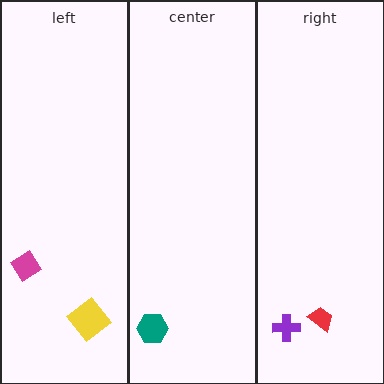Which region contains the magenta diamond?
The left region.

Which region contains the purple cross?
The right region.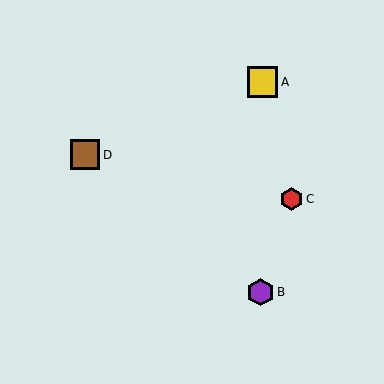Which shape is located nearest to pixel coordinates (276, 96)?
The yellow square (labeled A) at (263, 82) is nearest to that location.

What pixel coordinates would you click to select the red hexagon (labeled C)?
Click at (291, 199) to select the red hexagon C.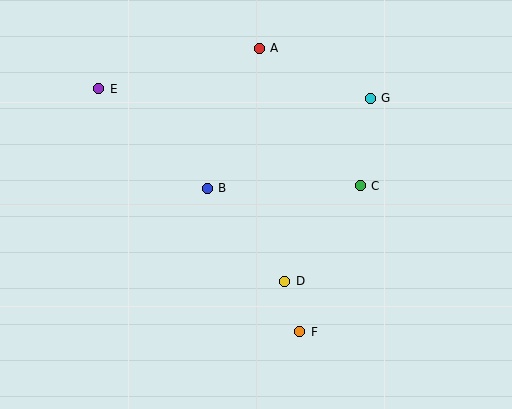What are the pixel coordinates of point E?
Point E is at (99, 89).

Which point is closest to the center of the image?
Point B at (207, 188) is closest to the center.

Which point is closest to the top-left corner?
Point E is closest to the top-left corner.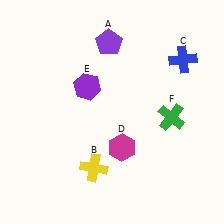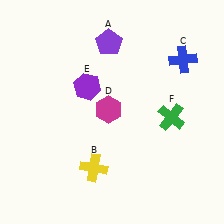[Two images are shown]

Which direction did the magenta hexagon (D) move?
The magenta hexagon (D) moved up.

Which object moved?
The magenta hexagon (D) moved up.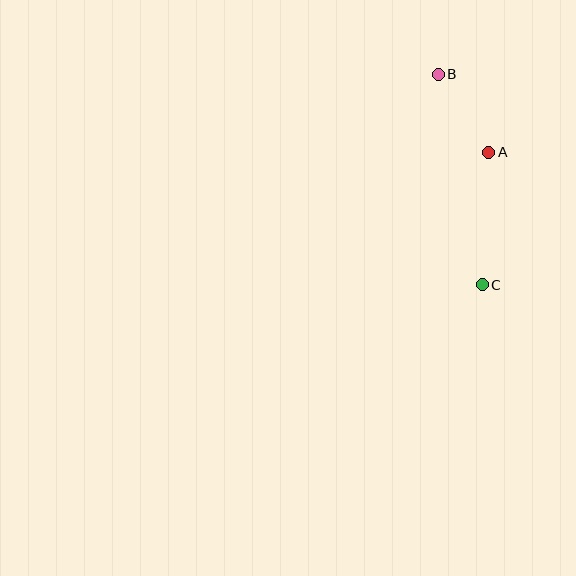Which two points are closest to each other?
Points A and B are closest to each other.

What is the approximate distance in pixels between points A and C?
The distance between A and C is approximately 132 pixels.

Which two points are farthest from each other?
Points B and C are farthest from each other.